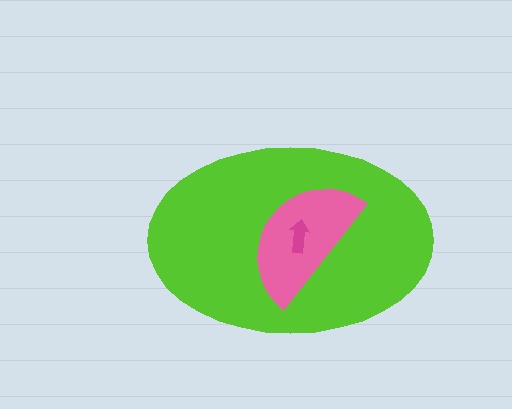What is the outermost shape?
The lime ellipse.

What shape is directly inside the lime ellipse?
The pink semicircle.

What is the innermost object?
The magenta arrow.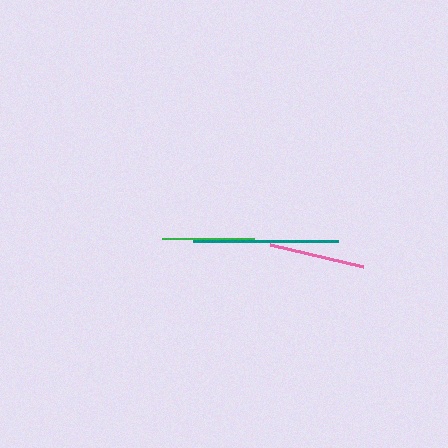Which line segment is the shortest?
The green line is the shortest at approximately 92 pixels.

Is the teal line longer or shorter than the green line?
The teal line is longer than the green line.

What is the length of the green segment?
The green segment is approximately 92 pixels long.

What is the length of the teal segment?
The teal segment is approximately 144 pixels long.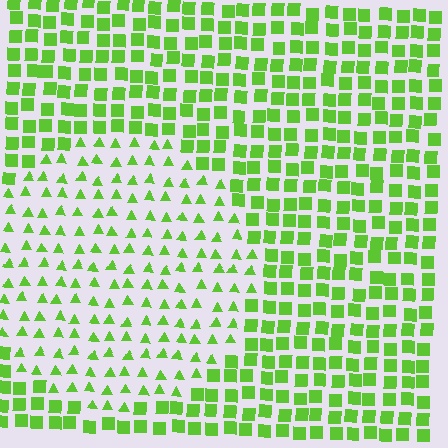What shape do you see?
I see a circle.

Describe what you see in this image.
The image is filled with small lime elements arranged in a uniform grid. A circle-shaped region contains triangles, while the surrounding area contains squares. The boundary is defined purely by the change in element shape.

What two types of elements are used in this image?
The image uses triangles inside the circle region and squares outside it.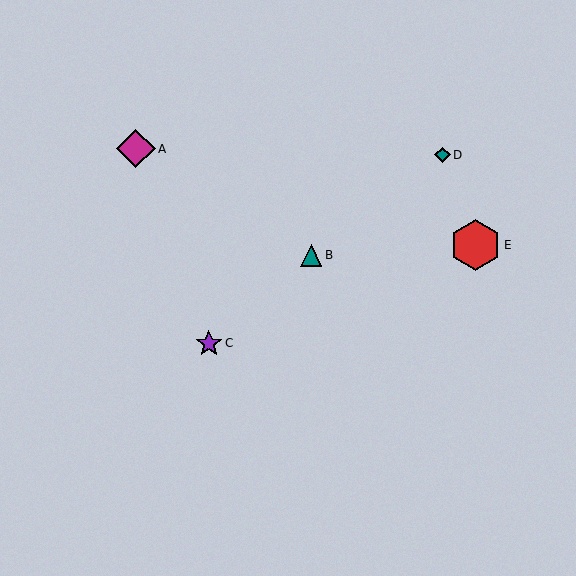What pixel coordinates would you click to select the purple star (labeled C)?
Click at (209, 343) to select the purple star C.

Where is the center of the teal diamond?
The center of the teal diamond is at (443, 155).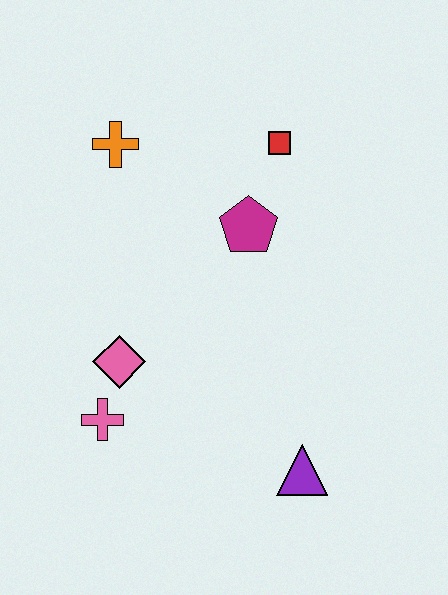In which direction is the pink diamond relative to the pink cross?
The pink diamond is above the pink cross.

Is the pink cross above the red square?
No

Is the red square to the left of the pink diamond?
No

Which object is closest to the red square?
The magenta pentagon is closest to the red square.